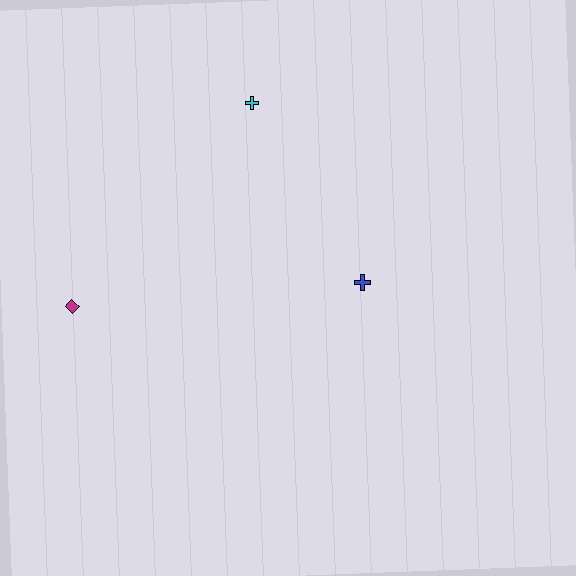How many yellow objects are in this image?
There are no yellow objects.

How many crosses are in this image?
There are 2 crosses.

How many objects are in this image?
There are 3 objects.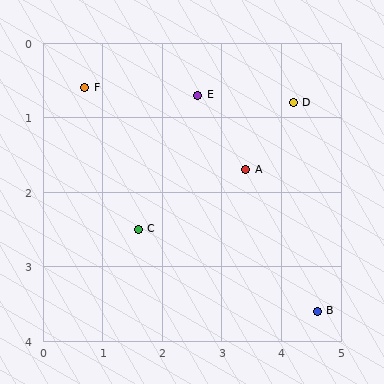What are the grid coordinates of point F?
Point F is at approximately (0.7, 0.6).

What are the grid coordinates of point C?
Point C is at approximately (1.6, 2.5).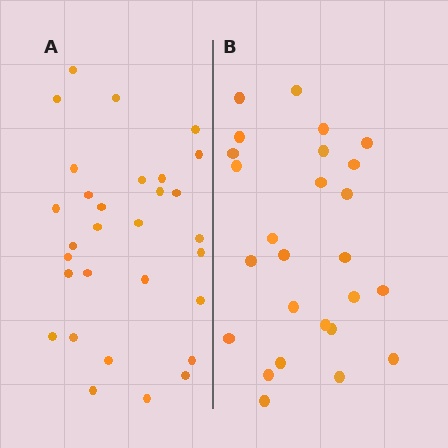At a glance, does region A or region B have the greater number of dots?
Region A (the left region) has more dots.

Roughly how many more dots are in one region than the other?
Region A has about 4 more dots than region B.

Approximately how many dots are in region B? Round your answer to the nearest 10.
About 30 dots. (The exact count is 26, which rounds to 30.)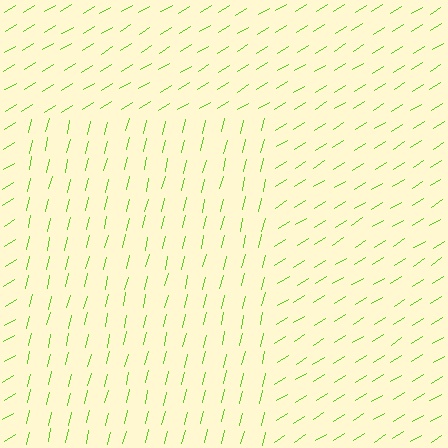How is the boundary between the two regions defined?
The boundary is defined purely by a change in line orientation (approximately 45 degrees difference). All lines are the same color and thickness.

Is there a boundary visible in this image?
Yes, there is a texture boundary formed by a change in line orientation.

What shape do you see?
I see a rectangle.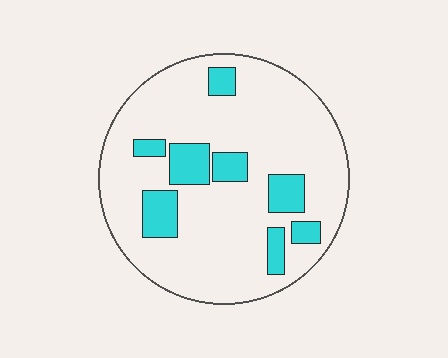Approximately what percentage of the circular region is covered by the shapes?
Approximately 20%.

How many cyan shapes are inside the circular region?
8.